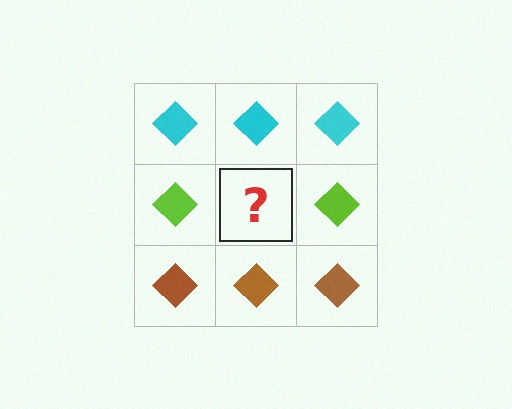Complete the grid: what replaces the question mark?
The question mark should be replaced with a lime diamond.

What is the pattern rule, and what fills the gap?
The rule is that each row has a consistent color. The gap should be filled with a lime diamond.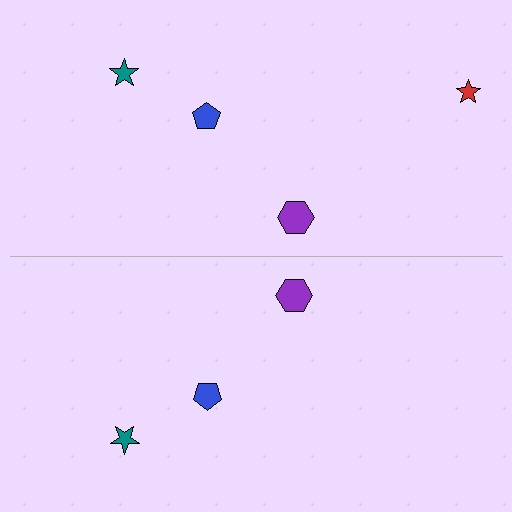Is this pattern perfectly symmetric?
No, the pattern is not perfectly symmetric. A red star is missing from the bottom side.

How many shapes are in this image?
There are 7 shapes in this image.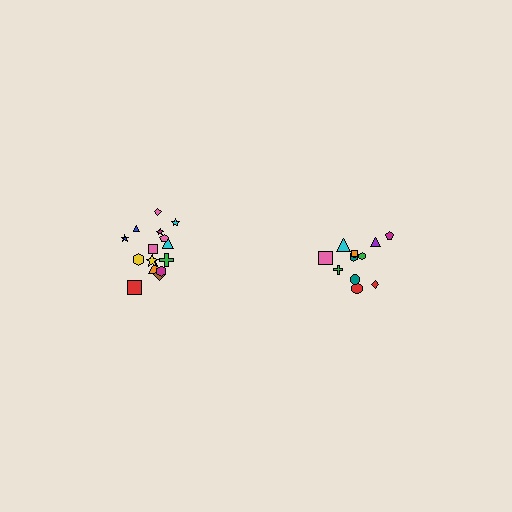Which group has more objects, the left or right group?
The left group.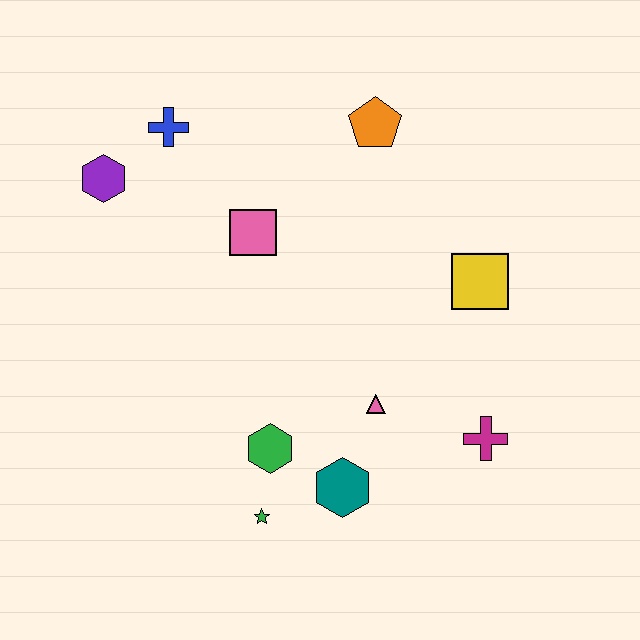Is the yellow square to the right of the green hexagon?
Yes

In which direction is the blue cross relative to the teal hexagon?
The blue cross is above the teal hexagon.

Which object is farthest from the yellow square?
The purple hexagon is farthest from the yellow square.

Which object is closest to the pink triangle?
The teal hexagon is closest to the pink triangle.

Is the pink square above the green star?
Yes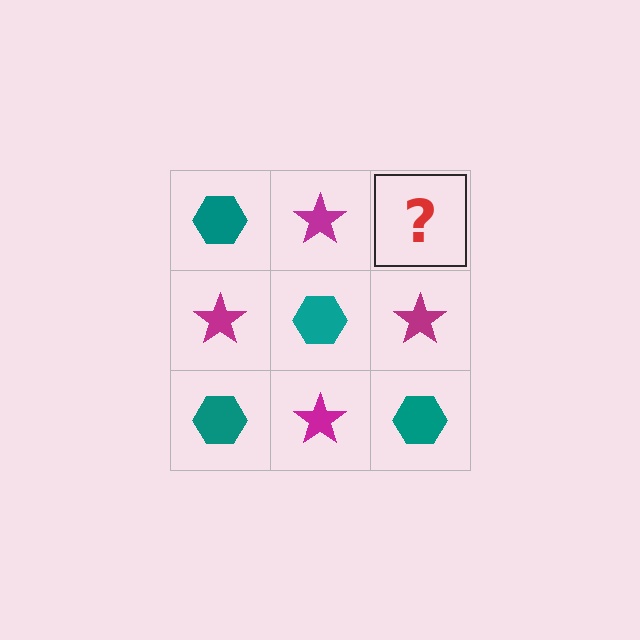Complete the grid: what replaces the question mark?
The question mark should be replaced with a teal hexagon.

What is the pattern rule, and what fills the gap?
The rule is that it alternates teal hexagon and magenta star in a checkerboard pattern. The gap should be filled with a teal hexagon.